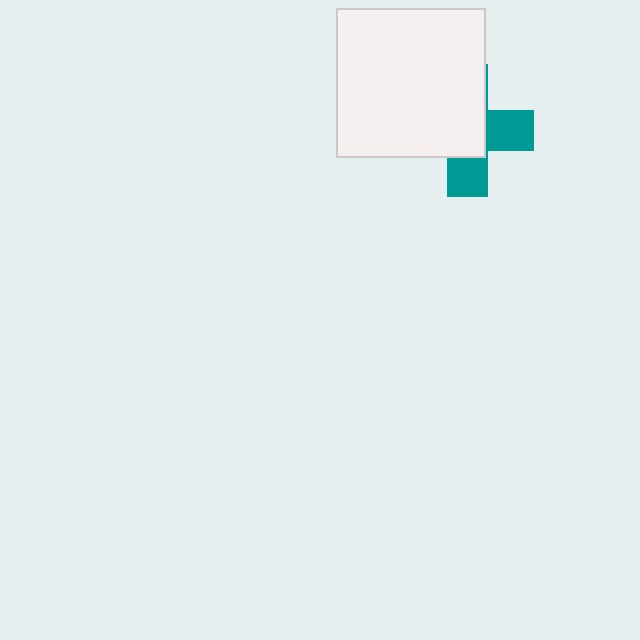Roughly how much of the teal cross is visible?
A small part of it is visible (roughly 40%).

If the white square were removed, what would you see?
You would see the complete teal cross.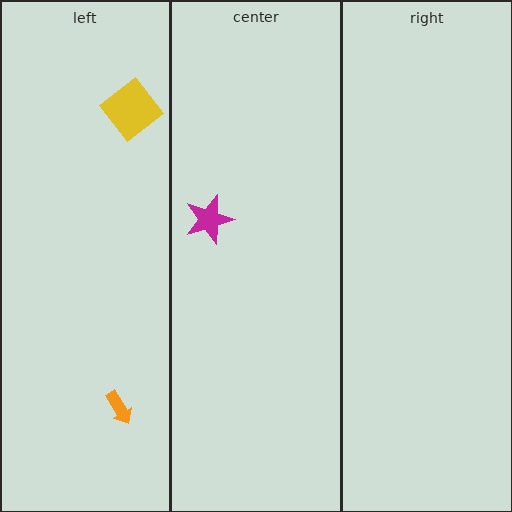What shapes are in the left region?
The yellow diamond, the orange arrow.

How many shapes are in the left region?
2.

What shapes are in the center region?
The magenta star.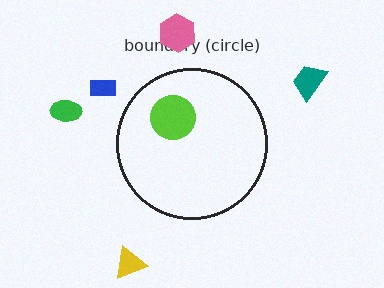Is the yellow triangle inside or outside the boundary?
Outside.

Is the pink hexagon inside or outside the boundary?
Outside.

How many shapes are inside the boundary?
1 inside, 5 outside.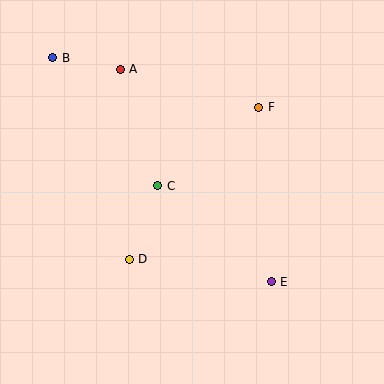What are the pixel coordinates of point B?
Point B is at (53, 58).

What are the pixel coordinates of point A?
Point A is at (120, 69).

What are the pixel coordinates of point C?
Point C is at (158, 186).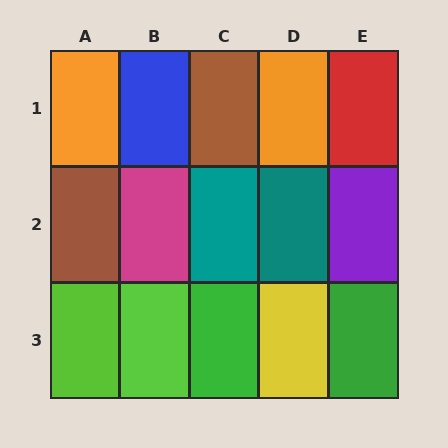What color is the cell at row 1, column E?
Red.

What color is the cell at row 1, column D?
Orange.